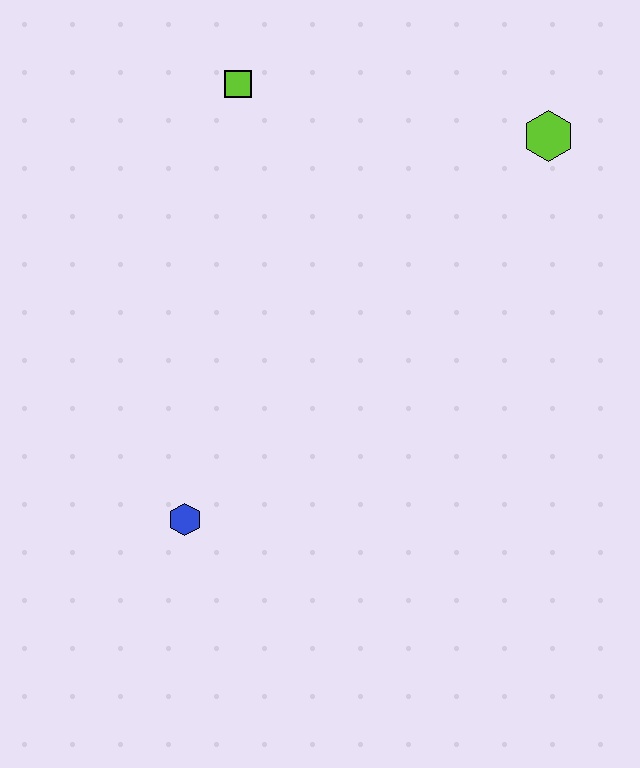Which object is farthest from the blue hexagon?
The lime hexagon is farthest from the blue hexagon.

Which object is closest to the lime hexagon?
The lime square is closest to the lime hexagon.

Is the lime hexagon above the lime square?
No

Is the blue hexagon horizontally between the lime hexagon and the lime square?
No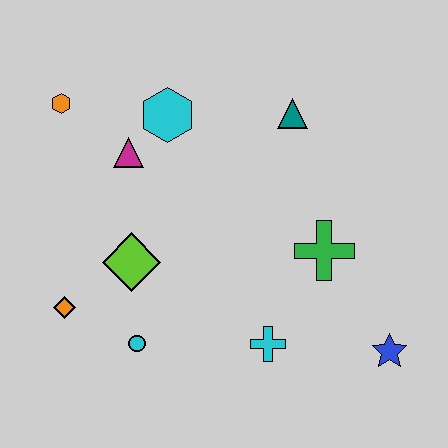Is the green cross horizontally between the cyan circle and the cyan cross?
No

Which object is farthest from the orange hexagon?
The blue star is farthest from the orange hexagon.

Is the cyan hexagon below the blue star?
No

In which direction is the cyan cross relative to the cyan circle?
The cyan cross is to the right of the cyan circle.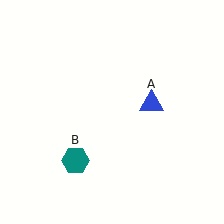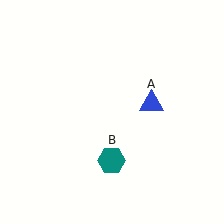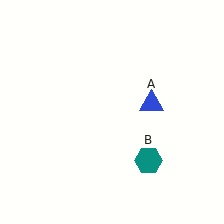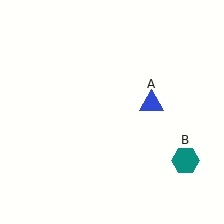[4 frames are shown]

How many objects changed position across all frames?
1 object changed position: teal hexagon (object B).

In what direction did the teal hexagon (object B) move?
The teal hexagon (object B) moved right.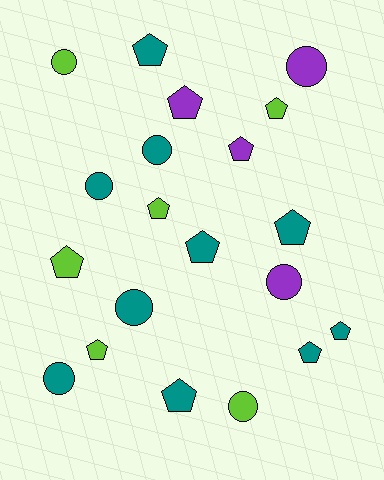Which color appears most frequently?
Teal, with 10 objects.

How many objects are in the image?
There are 20 objects.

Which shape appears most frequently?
Pentagon, with 12 objects.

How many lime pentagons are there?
There are 4 lime pentagons.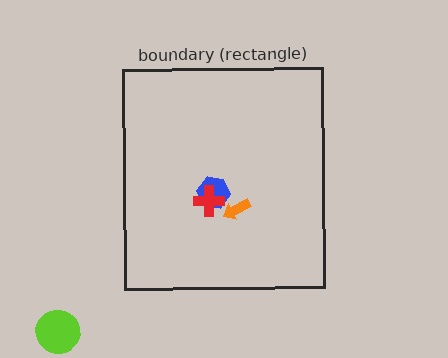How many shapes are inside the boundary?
3 inside, 1 outside.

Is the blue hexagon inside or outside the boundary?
Inside.